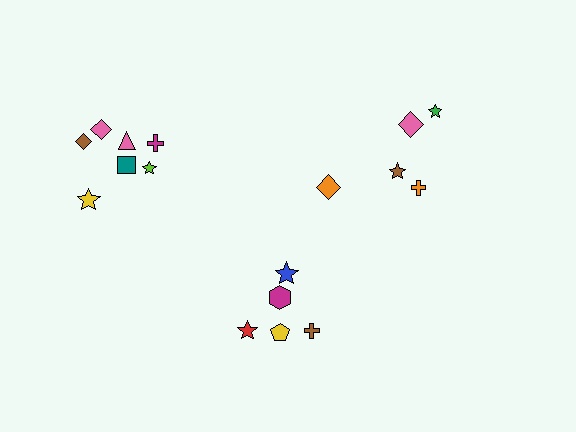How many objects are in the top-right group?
There are 5 objects.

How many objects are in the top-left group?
There are 7 objects.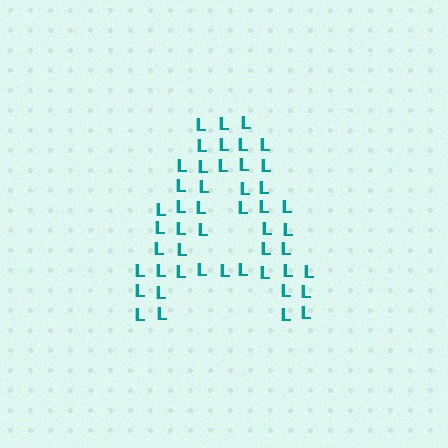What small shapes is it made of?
It is made of small letter L's.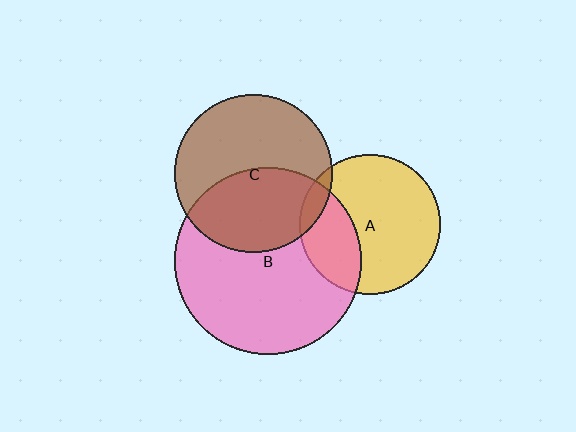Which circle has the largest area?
Circle B (pink).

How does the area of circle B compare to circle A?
Approximately 1.8 times.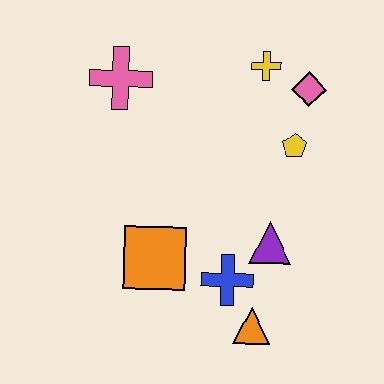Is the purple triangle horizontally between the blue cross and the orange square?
No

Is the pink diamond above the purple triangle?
Yes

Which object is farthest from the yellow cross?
The orange triangle is farthest from the yellow cross.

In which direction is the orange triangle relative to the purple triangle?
The orange triangle is below the purple triangle.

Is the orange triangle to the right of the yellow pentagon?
No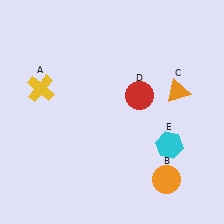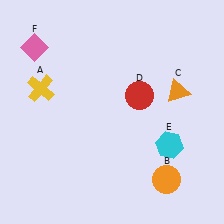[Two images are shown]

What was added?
A pink diamond (F) was added in Image 2.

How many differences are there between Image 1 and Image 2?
There is 1 difference between the two images.